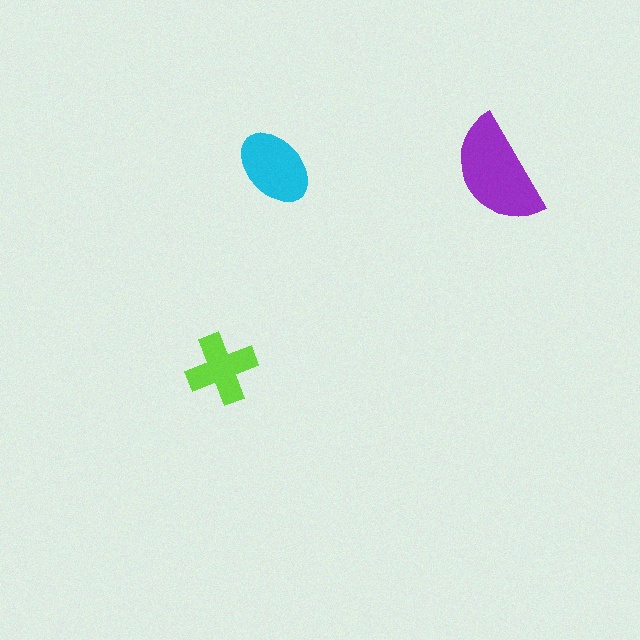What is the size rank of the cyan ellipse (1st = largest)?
2nd.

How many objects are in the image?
There are 3 objects in the image.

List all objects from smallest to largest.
The lime cross, the cyan ellipse, the purple semicircle.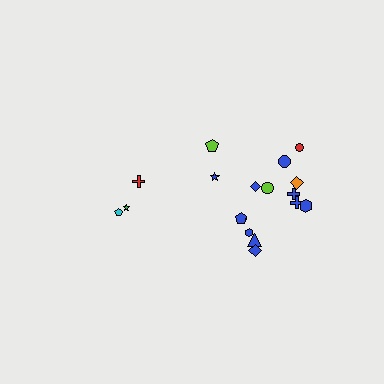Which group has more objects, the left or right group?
The right group.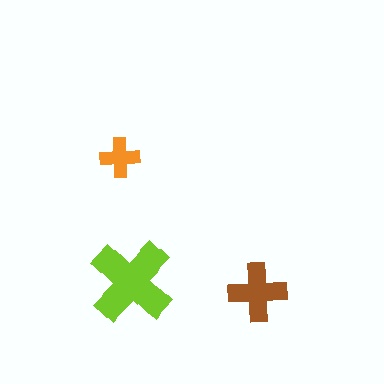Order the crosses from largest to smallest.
the lime one, the brown one, the orange one.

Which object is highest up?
The orange cross is topmost.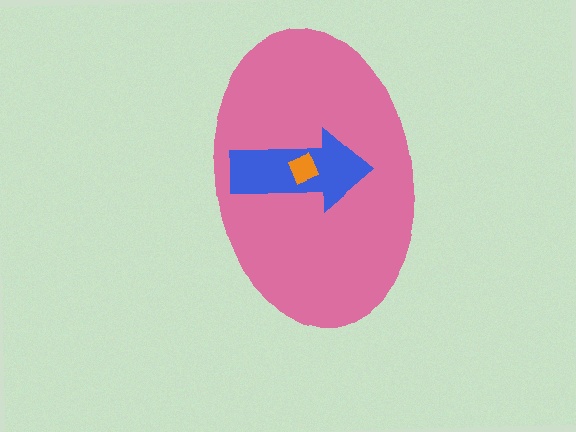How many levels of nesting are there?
3.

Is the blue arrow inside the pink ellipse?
Yes.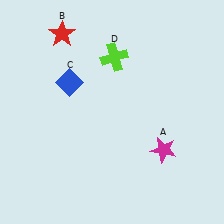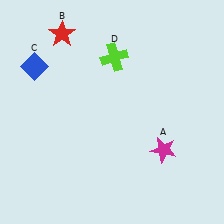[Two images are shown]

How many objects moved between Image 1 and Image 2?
1 object moved between the two images.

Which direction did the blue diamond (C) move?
The blue diamond (C) moved left.